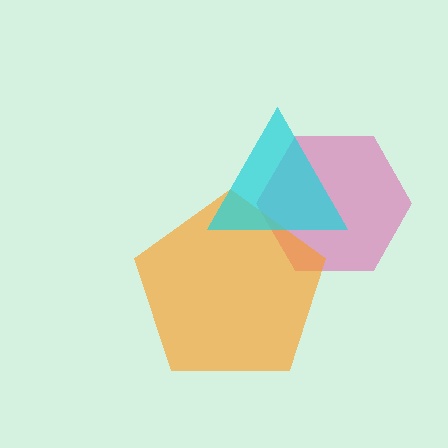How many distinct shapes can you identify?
There are 3 distinct shapes: a pink hexagon, an orange pentagon, a cyan triangle.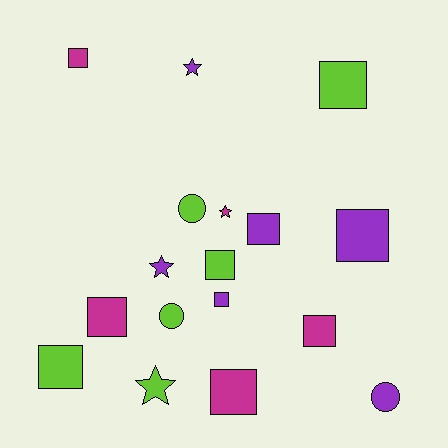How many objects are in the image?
There are 17 objects.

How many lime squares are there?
There are 3 lime squares.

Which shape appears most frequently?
Square, with 10 objects.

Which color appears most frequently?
Purple, with 6 objects.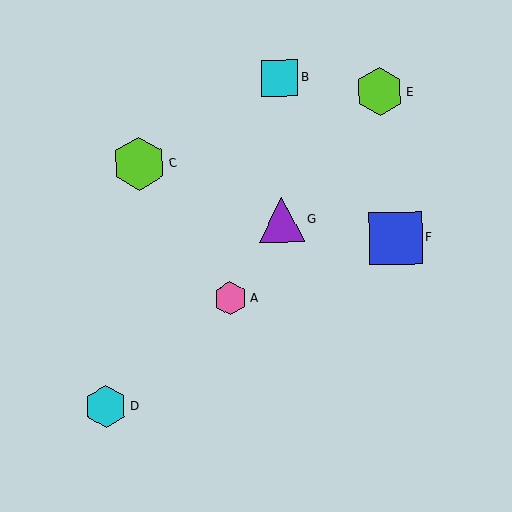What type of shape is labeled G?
Shape G is a purple triangle.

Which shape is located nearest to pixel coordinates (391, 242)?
The blue square (labeled F) at (396, 238) is nearest to that location.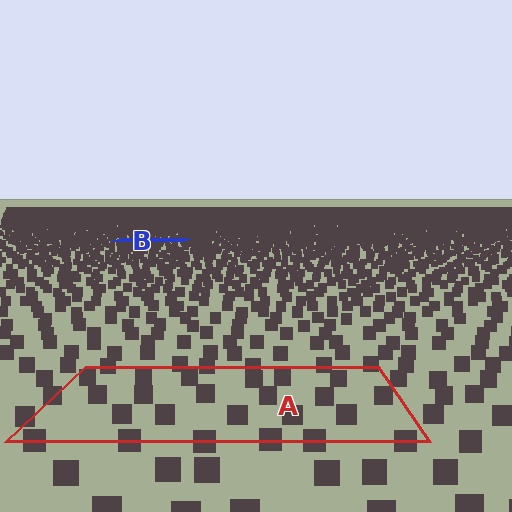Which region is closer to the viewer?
Region A is closer. The texture elements there are larger and more spread out.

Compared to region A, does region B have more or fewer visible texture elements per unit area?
Region B has more texture elements per unit area — they are packed more densely because it is farther away.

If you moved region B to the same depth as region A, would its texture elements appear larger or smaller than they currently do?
They would appear larger. At a closer depth, the same texture elements are projected at a bigger on-screen size.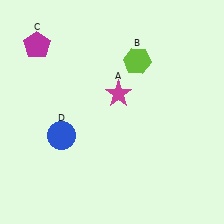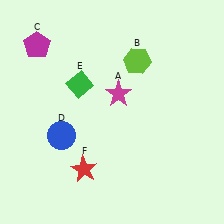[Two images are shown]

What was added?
A green diamond (E), a red star (F) were added in Image 2.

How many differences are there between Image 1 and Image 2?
There are 2 differences between the two images.